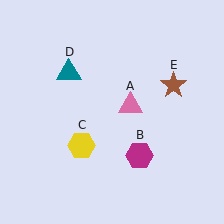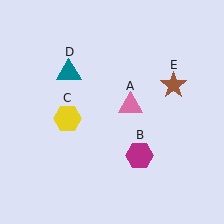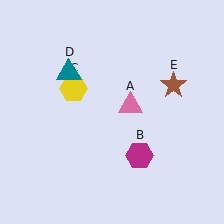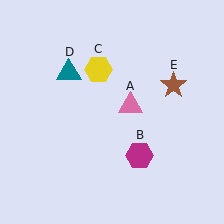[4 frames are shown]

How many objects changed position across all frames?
1 object changed position: yellow hexagon (object C).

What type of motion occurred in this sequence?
The yellow hexagon (object C) rotated clockwise around the center of the scene.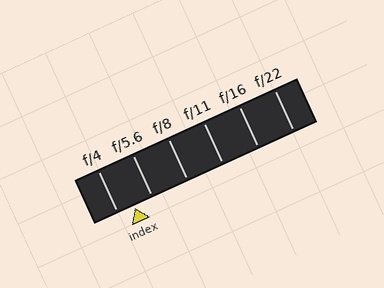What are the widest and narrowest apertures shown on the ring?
The widest aperture shown is f/4 and the narrowest is f/22.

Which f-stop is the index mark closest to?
The index mark is closest to f/4.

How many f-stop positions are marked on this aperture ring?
There are 6 f-stop positions marked.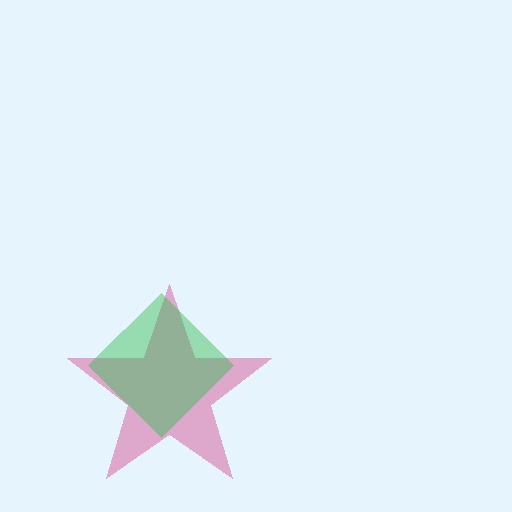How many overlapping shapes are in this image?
There are 2 overlapping shapes in the image.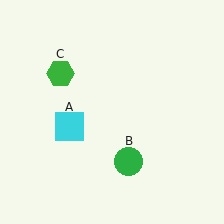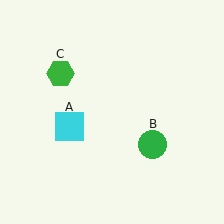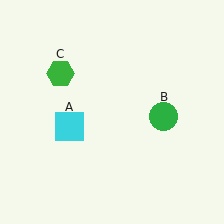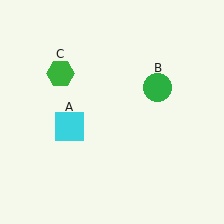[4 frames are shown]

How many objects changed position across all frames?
1 object changed position: green circle (object B).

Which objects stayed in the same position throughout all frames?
Cyan square (object A) and green hexagon (object C) remained stationary.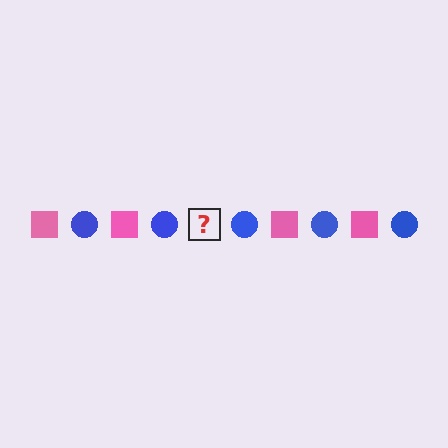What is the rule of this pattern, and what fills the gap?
The rule is that the pattern alternates between pink square and blue circle. The gap should be filled with a pink square.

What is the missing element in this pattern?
The missing element is a pink square.